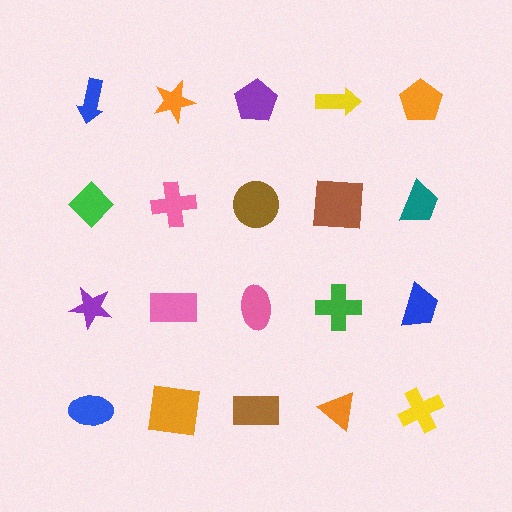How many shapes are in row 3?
5 shapes.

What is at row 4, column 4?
An orange triangle.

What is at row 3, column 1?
A purple star.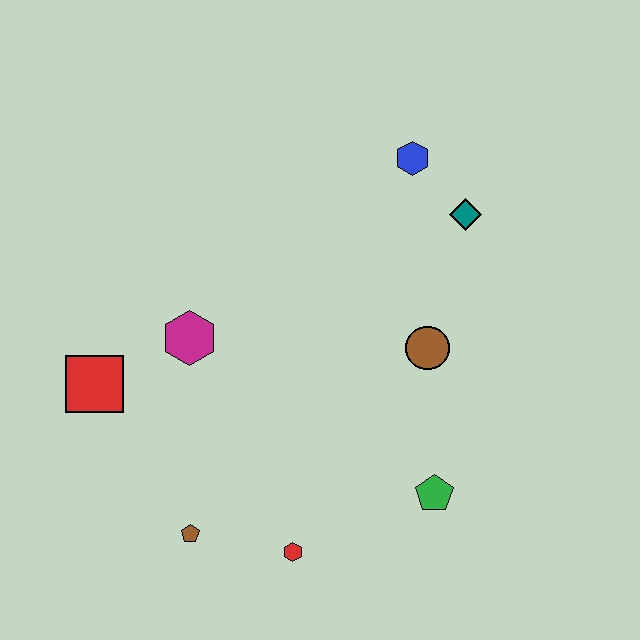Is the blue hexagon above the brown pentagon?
Yes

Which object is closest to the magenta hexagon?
The red square is closest to the magenta hexagon.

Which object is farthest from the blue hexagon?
The brown pentagon is farthest from the blue hexagon.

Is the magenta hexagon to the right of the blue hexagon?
No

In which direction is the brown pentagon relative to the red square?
The brown pentagon is below the red square.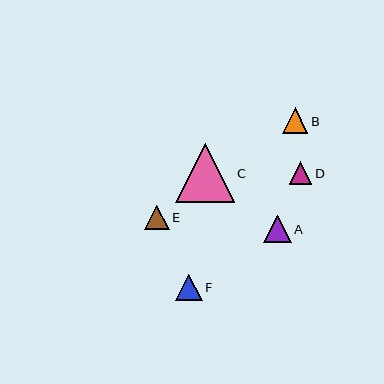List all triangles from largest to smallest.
From largest to smallest: C, A, F, B, E, D.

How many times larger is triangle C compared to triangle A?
Triangle C is approximately 2.2 times the size of triangle A.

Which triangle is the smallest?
Triangle D is the smallest with a size of approximately 22 pixels.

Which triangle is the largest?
Triangle C is the largest with a size of approximately 59 pixels.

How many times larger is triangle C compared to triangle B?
Triangle C is approximately 2.3 times the size of triangle B.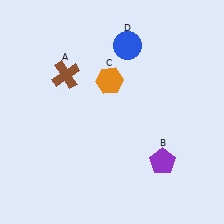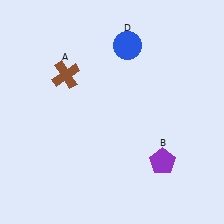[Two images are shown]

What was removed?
The orange hexagon (C) was removed in Image 2.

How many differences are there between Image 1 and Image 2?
There is 1 difference between the two images.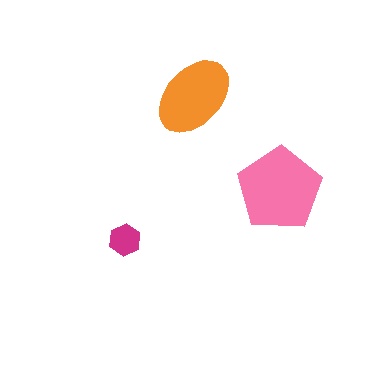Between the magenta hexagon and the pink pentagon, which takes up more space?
The pink pentagon.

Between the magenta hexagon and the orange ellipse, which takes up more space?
The orange ellipse.